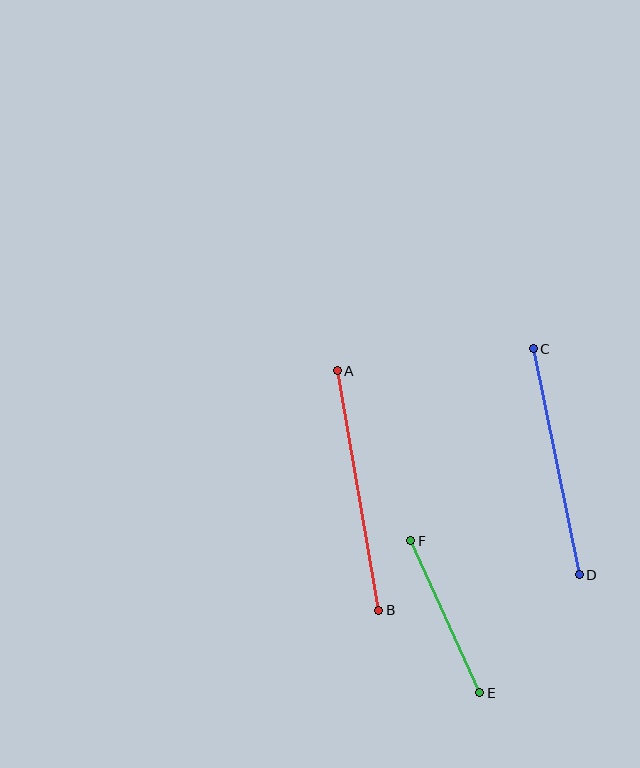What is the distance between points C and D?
The distance is approximately 231 pixels.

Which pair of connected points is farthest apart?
Points A and B are farthest apart.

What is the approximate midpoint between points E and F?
The midpoint is at approximately (445, 617) pixels.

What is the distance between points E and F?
The distance is approximately 167 pixels.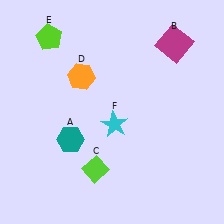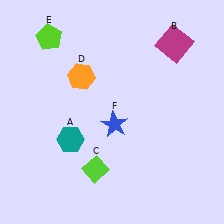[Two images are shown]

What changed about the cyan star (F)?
In Image 1, F is cyan. In Image 2, it changed to blue.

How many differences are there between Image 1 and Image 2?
There is 1 difference between the two images.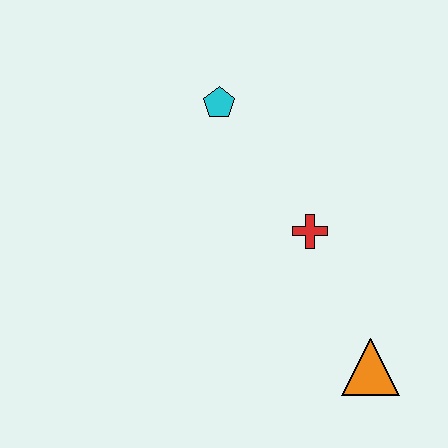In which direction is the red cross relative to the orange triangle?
The red cross is above the orange triangle.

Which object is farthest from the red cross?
The cyan pentagon is farthest from the red cross.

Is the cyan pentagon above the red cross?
Yes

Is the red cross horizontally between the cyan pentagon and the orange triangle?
Yes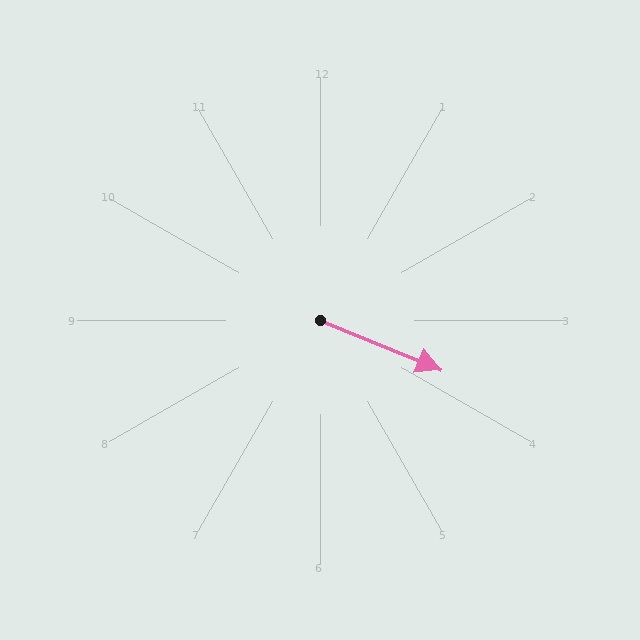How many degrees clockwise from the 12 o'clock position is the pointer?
Approximately 112 degrees.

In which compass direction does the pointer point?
East.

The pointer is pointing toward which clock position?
Roughly 4 o'clock.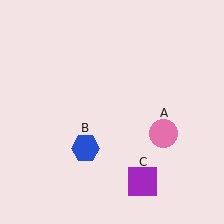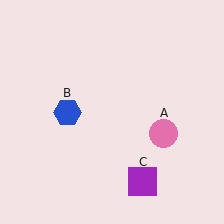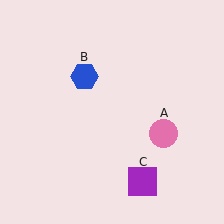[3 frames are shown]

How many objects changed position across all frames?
1 object changed position: blue hexagon (object B).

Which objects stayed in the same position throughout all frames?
Pink circle (object A) and purple square (object C) remained stationary.